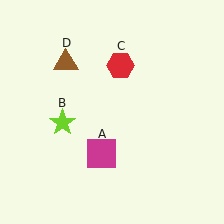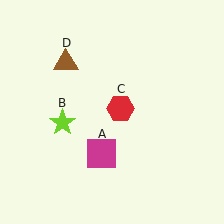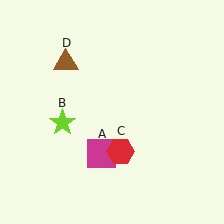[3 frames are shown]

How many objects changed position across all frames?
1 object changed position: red hexagon (object C).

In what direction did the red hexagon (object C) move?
The red hexagon (object C) moved down.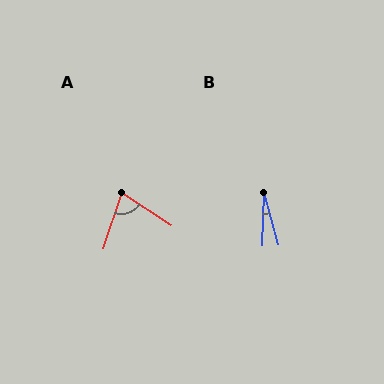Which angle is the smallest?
B, at approximately 17 degrees.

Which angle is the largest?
A, at approximately 75 degrees.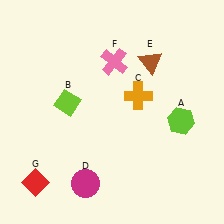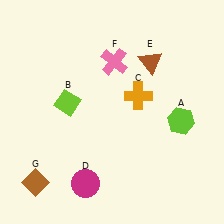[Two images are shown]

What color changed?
The diamond (G) changed from red in Image 1 to brown in Image 2.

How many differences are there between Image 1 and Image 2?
There is 1 difference between the two images.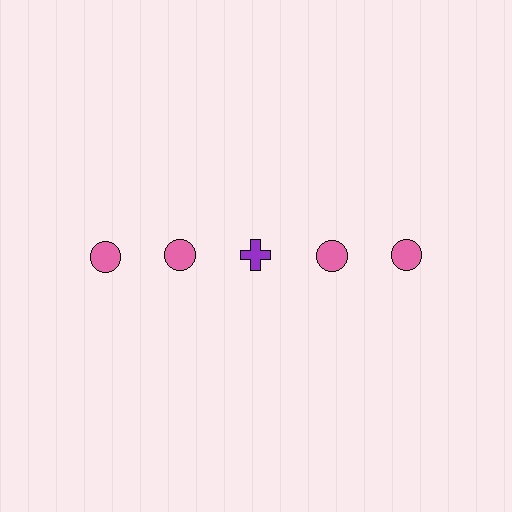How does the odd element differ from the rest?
It differs in both color (purple instead of pink) and shape (cross instead of circle).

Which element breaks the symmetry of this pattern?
The purple cross in the top row, center column breaks the symmetry. All other shapes are pink circles.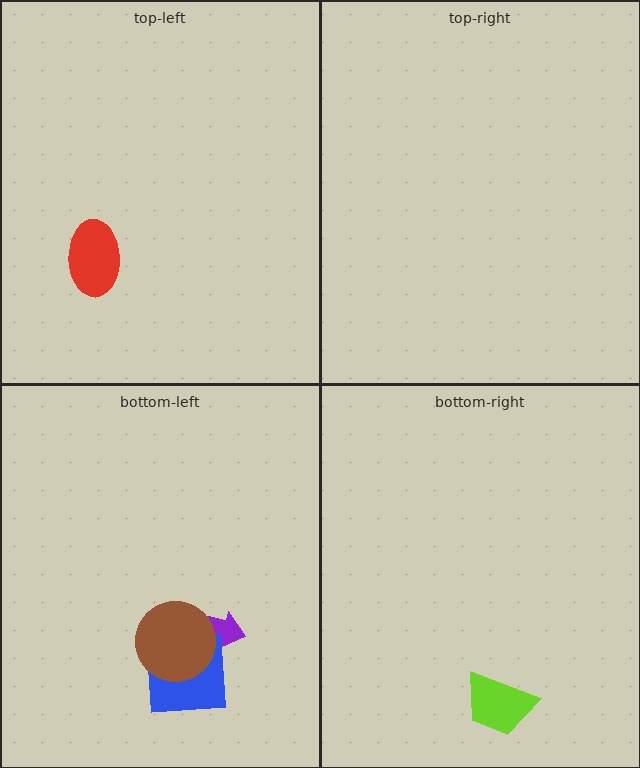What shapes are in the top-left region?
The red ellipse.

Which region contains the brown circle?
The bottom-left region.